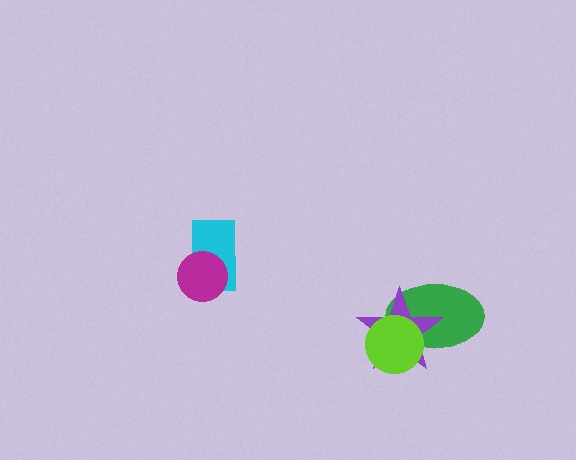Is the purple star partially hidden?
Yes, it is partially covered by another shape.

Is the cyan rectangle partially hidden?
Yes, it is partially covered by another shape.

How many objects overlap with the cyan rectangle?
1 object overlaps with the cyan rectangle.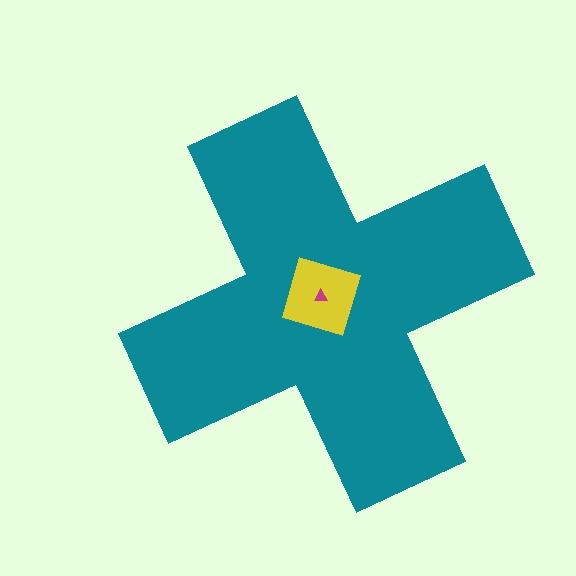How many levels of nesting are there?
3.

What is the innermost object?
The magenta triangle.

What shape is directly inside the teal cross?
The yellow square.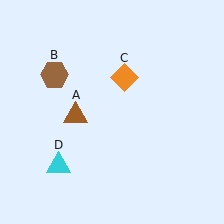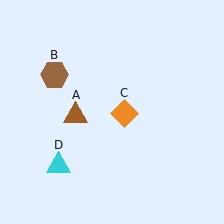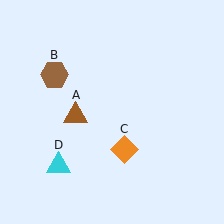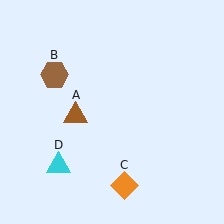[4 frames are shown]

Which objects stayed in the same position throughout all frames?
Brown triangle (object A) and brown hexagon (object B) and cyan triangle (object D) remained stationary.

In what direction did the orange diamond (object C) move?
The orange diamond (object C) moved down.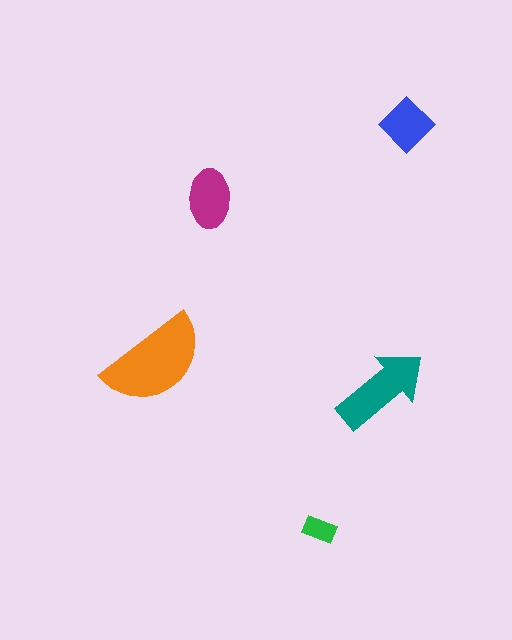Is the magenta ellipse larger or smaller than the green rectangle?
Larger.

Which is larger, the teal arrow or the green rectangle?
The teal arrow.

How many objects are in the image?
There are 5 objects in the image.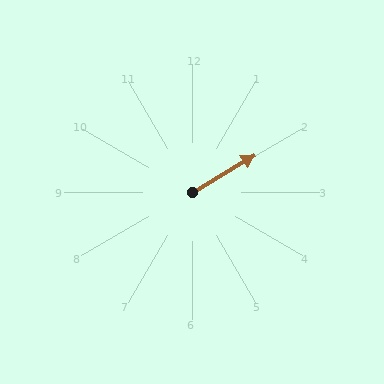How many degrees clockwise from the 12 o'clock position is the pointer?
Approximately 59 degrees.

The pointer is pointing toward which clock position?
Roughly 2 o'clock.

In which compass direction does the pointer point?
Northeast.